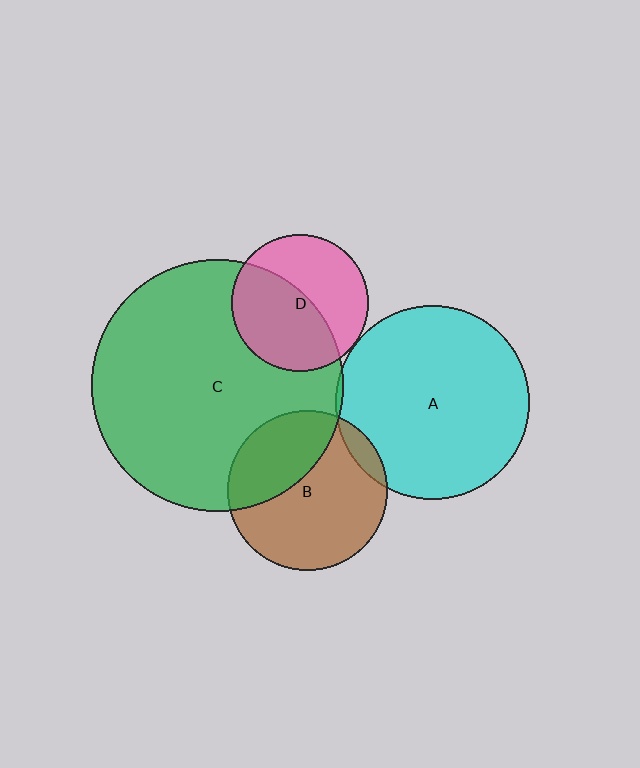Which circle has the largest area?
Circle C (green).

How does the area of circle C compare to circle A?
Approximately 1.7 times.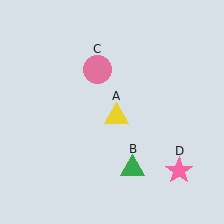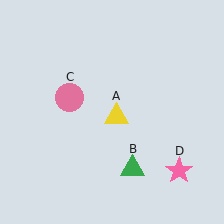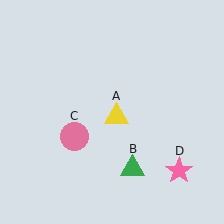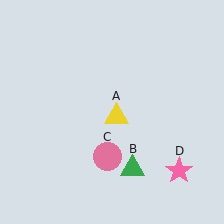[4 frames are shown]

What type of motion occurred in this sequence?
The pink circle (object C) rotated counterclockwise around the center of the scene.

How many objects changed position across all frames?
1 object changed position: pink circle (object C).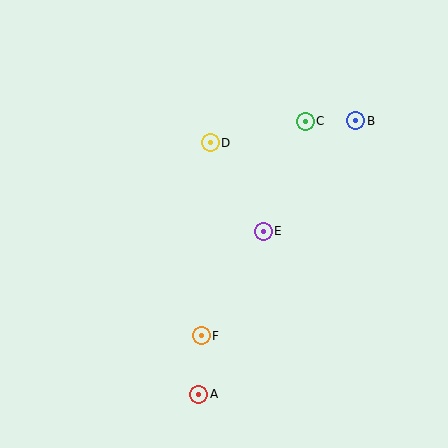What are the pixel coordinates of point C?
Point C is at (305, 121).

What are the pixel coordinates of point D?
Point D is at (210, 143).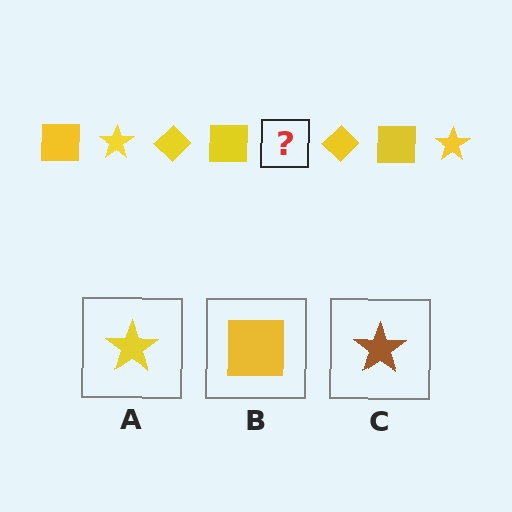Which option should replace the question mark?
Option A.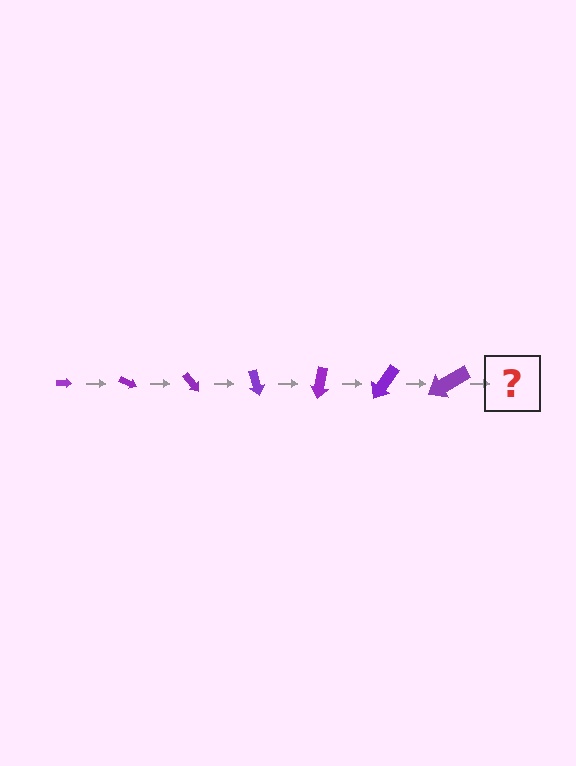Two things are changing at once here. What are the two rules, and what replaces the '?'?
The two rules are that the arrow grows larger each step and it rotates 25 degrees each step. The '?' should be an arrow, larger than the previous one and rotated 175 degrees from the start.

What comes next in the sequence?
The next element should be an arrow, larger than the previous one and rotated 175 degrees from the start.